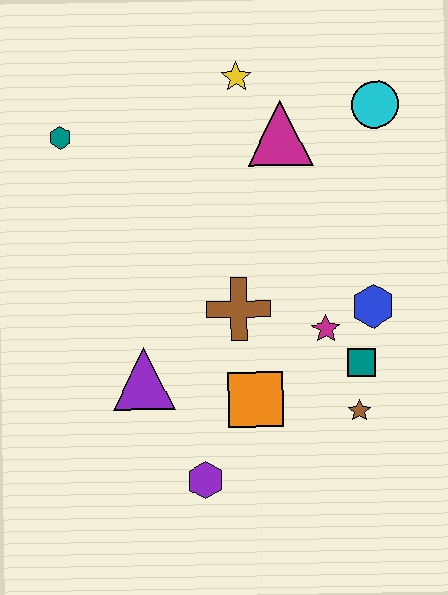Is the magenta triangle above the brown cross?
Yes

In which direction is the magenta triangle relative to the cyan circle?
The magenta triangle is to the left of the cyan circle.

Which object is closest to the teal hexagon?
The yellow star is closest to the teal hexagon.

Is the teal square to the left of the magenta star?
No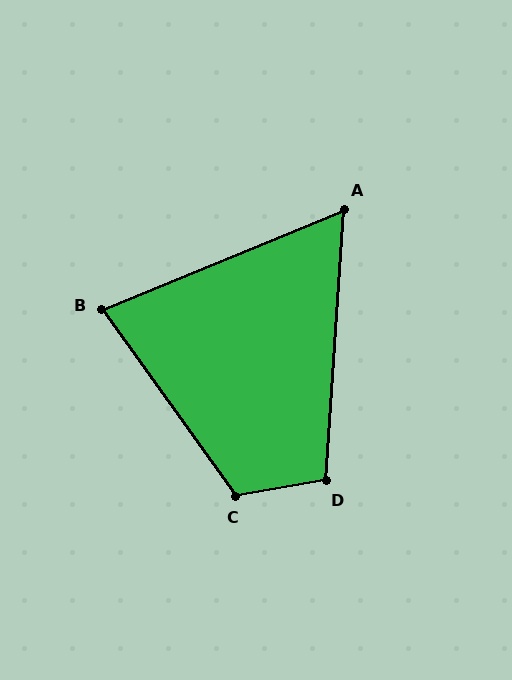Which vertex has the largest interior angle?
C, at approximately 116 degrees.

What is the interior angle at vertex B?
Approximately 77 degrees (acute).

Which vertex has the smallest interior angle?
A, at approximately 64 degrees.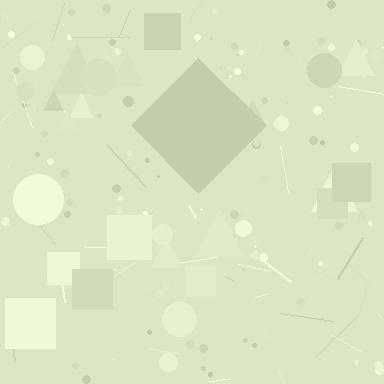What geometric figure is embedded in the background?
A diamond is embedded in the background.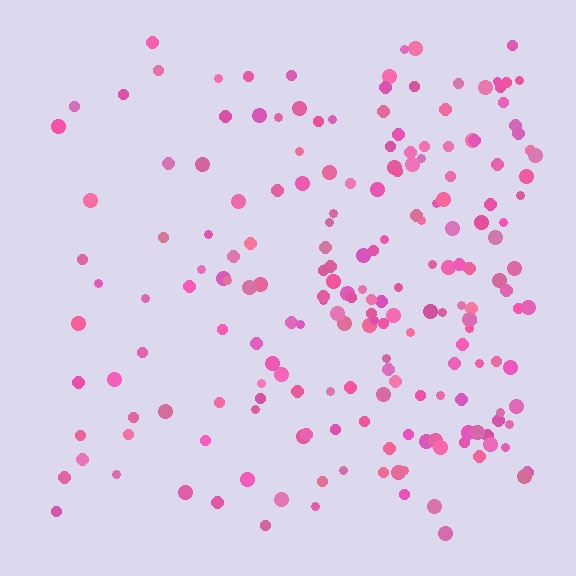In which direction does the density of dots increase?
From left to right, with the right side densest.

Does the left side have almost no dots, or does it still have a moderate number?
Still a moderate number, just noticeably fewer than the right.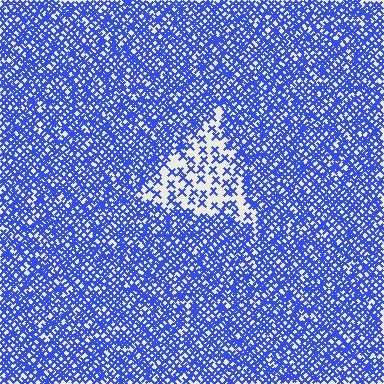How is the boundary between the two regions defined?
The boundary is defined by a change in element density (approximately 2.7x ratio). All elements are the same color, size, and shape.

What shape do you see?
I see a triangle.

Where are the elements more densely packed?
The elements are more densely packed outside the triangle boundary.